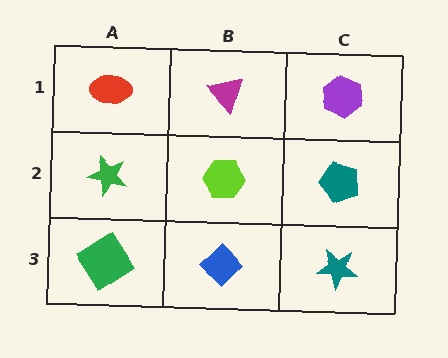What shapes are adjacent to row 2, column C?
A purple hexagon (row 1, column C), a teal star (row 3, column C), a lime hexagon (row 2, column B).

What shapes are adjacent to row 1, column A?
A green star (row 2, column A), a magenta triangle (row 1, column B).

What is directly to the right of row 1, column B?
A purple hexagon.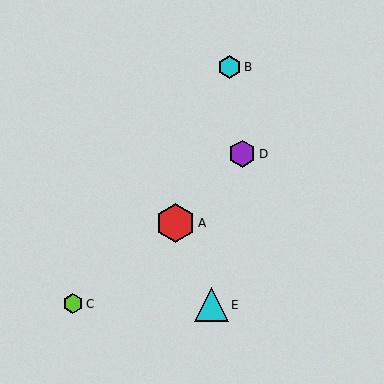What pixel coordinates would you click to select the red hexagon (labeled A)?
Click at (175, 223) to select the red hexagon A.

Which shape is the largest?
The red hexagon (labeled A) is the largest.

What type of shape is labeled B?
Shape B is a cyan hexagon.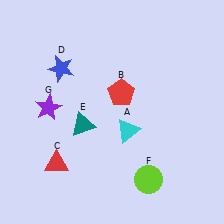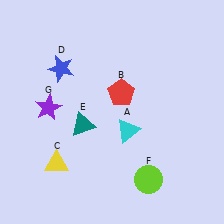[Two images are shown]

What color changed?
The triangle (C) changed from red in Image 1 to yellow in Image 2.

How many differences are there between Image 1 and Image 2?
There is 1 difference between the two images.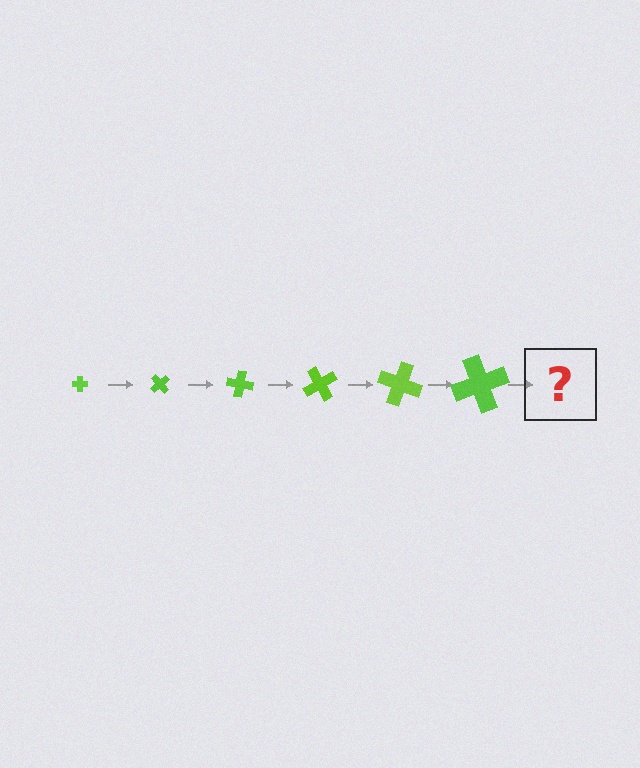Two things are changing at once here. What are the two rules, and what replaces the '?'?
The two rules are that the cross grows larger each step and it rotates 50 degrees each step. The '?' should be a cross, larger than the previous one and rotated 300 degrees from the start.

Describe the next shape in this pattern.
It should be a cross, larger than the previous one and rotated 300 degrees from the start.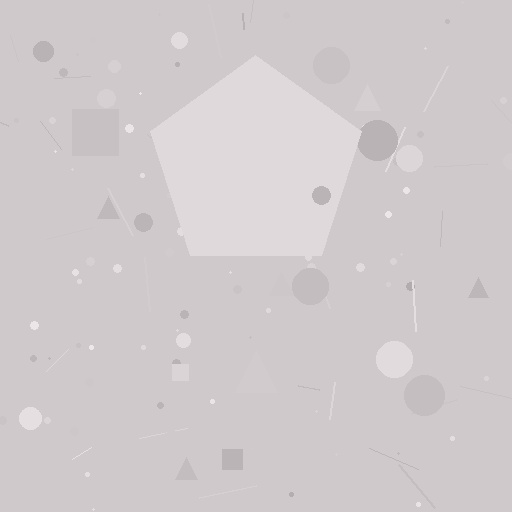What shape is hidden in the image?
A pentagon is hidden in the image.